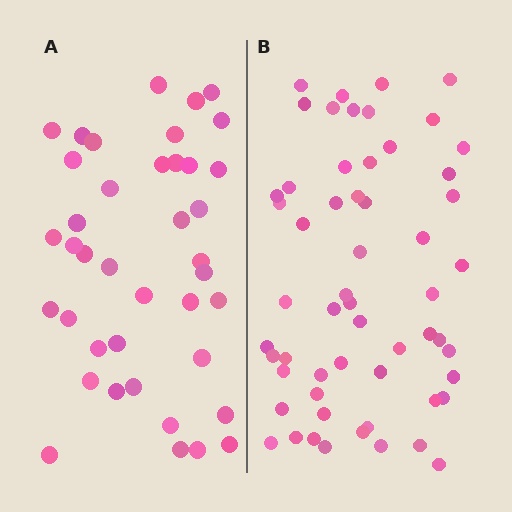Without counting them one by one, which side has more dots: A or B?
Region B (the right region) has more dots.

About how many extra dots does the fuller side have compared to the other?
Region B has approximately 15 more dots than region A.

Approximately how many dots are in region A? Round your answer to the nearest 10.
About 40 dots.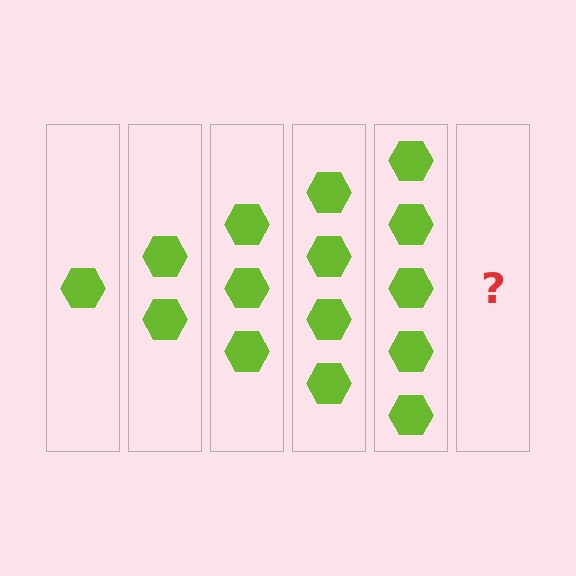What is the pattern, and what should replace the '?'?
The pattern is that each step adds one more hexagon. The '?' should be 6 hexagons.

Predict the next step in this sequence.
The next step is 6 hexagons.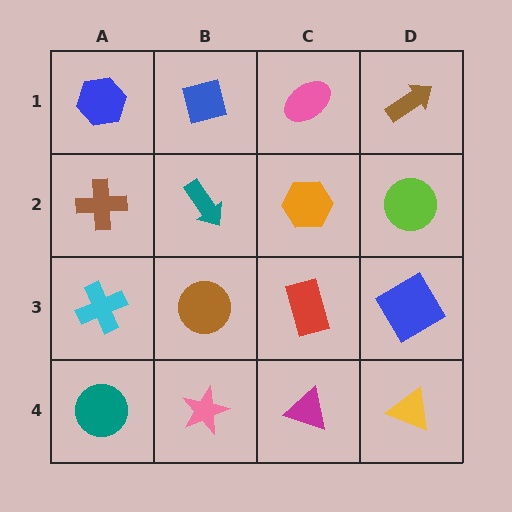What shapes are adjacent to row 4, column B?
A brown circle (row 3, column B), a teal circle (row 4, column A), a magenta triangle (row 4, column C).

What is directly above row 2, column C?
A pink ellipse.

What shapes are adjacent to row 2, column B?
A blue square (row 1, column B), a brown circle (row 3, column B), a brown cross (row 2, column A), an orange hexagon (row 2, column C).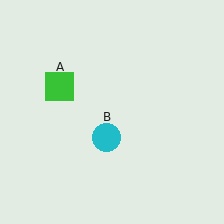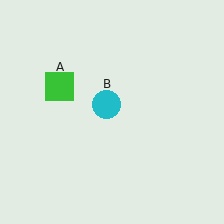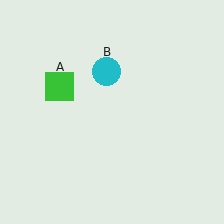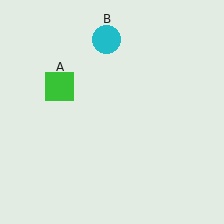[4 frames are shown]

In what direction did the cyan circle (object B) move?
The cyan circle (object B) moved up.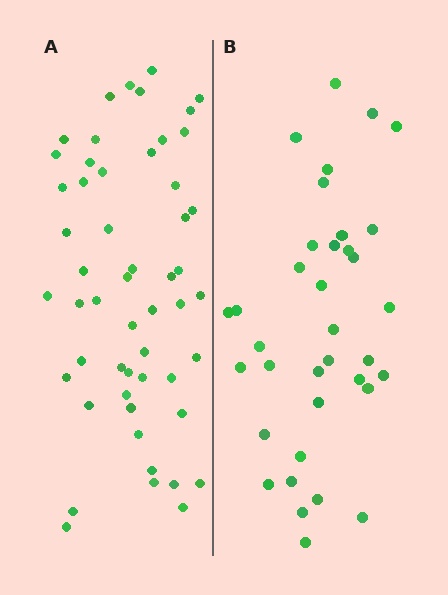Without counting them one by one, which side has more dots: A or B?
Region A (the left region) has more dots.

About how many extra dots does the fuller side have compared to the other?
Region A has approximately 15 more dots than region B.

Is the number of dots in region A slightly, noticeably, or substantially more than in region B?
Region A has substantially more. The ratio is roughly 1.5 to 1.